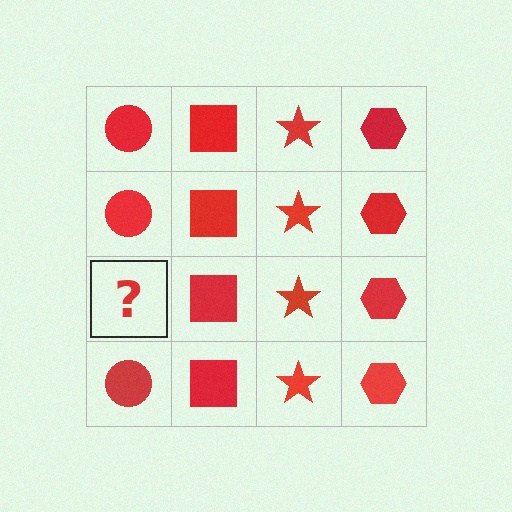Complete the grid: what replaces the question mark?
The question mark should be replaced with a red circle.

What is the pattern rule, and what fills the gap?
The rule is that each column has a consistent shape. The gap should be filled with a red circle.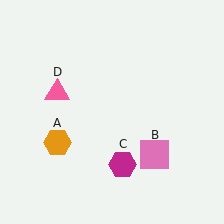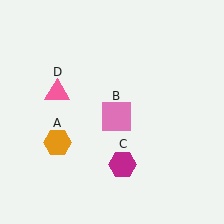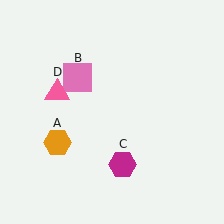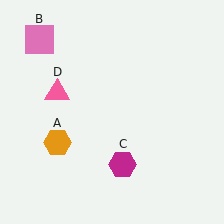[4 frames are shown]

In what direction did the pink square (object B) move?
The pink square (object B) moved up and to the left.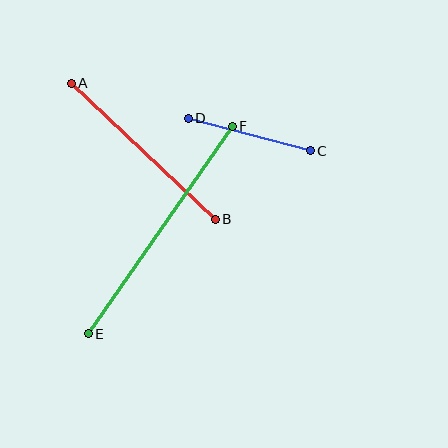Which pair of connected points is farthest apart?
Points E and F are farthest apart.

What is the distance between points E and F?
The distance is approximately 253 pixels.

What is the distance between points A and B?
The distance is approximately 198 pixels.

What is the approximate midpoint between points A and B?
The midpoint is at approximately (143, 151) pixels.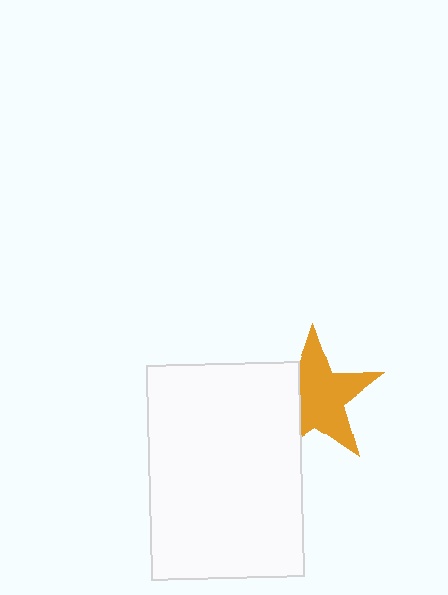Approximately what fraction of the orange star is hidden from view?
Roughly 30% of the orange star is hidden behind the white rectangle.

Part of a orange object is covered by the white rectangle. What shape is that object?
It is a star.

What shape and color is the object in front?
The object in front is a white rectangle.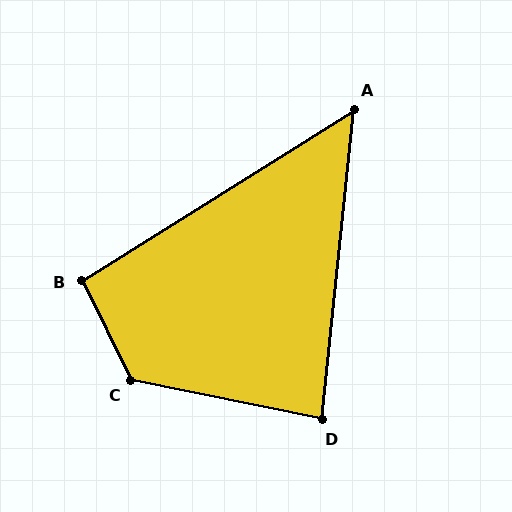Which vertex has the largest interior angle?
C, at approximately 128 degrees.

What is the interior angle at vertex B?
Approximately 96 degrees (obtuse).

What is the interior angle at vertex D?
Approximately 84 degrees (acute).